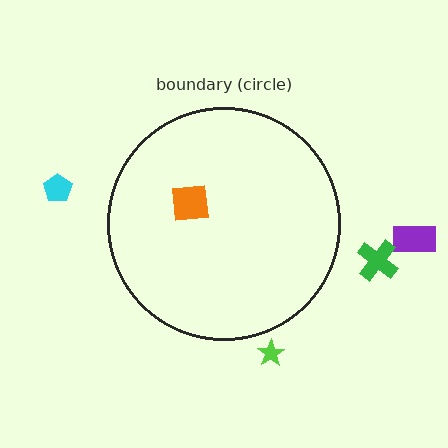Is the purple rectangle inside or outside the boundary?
Outside.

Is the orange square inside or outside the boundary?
Inside.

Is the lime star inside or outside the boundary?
Outside.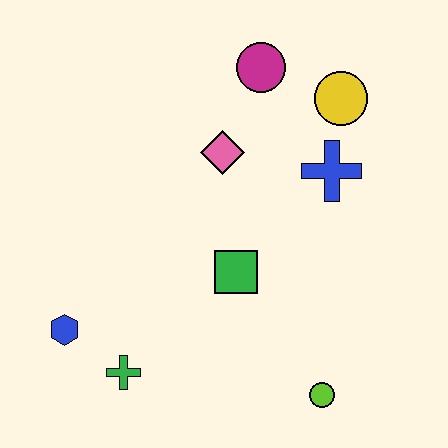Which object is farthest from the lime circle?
The magenta circle is farthest from the lime circle.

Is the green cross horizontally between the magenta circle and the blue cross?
No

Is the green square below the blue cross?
Yes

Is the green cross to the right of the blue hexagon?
Yes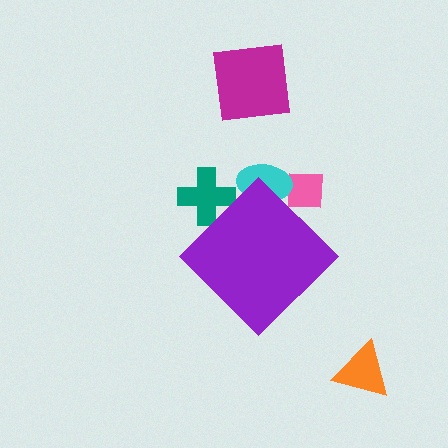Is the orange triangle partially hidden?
No, the orange triangle is fully visible.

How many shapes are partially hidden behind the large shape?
3 shapes are partially hidden.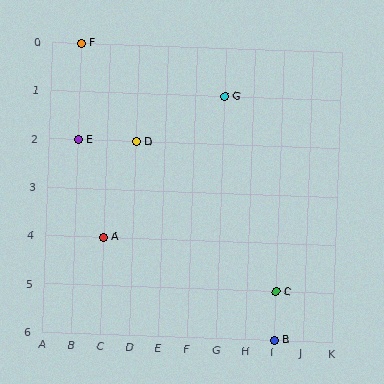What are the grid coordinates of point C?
Point C is at grid coordinates (I, 5).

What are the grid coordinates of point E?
Point E is at grid coordinates (B, 2).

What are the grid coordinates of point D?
Point D is at grid coordinates (D, 2).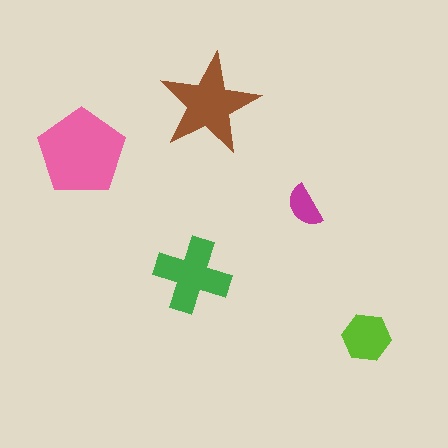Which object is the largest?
The pink pentagon.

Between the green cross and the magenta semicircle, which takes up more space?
The green cross.